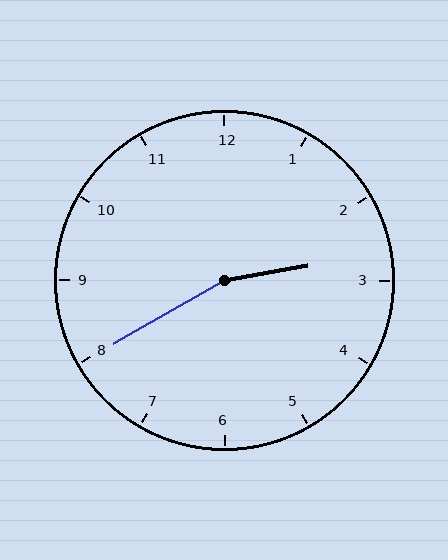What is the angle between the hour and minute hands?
Approximately 160 degrees.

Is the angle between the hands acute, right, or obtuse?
It is obtuse.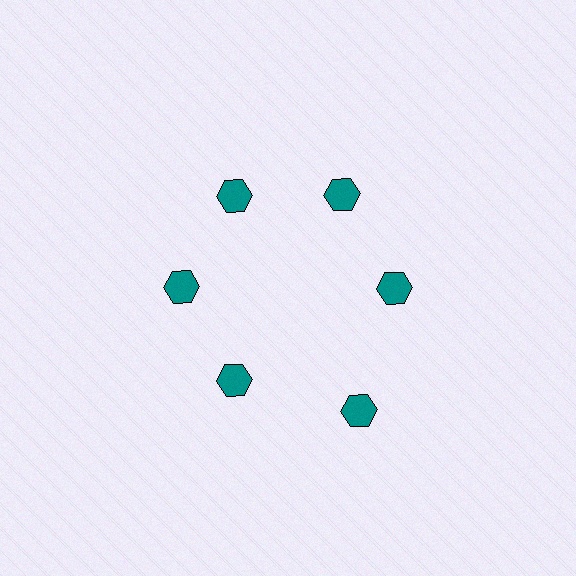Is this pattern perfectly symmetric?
No. The 6 teal hexagons are arranged in a ring, but one element near the 5 o'clock position is pushed outward from the center, breaking the 6-fold rotational symmetry.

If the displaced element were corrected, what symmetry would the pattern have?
It would have 6-fold rotational symmetry — the pattern would map onto itself every 60 degrees.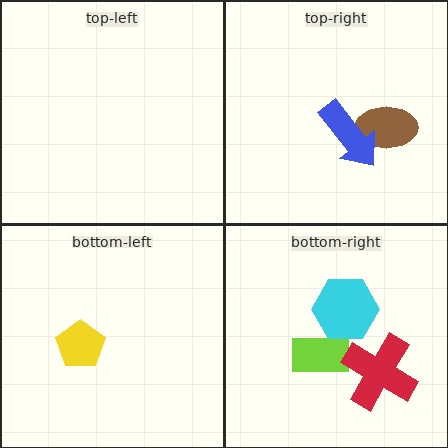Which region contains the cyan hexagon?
The bottom-right region.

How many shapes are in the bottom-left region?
1.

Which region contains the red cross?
The bottom-right region.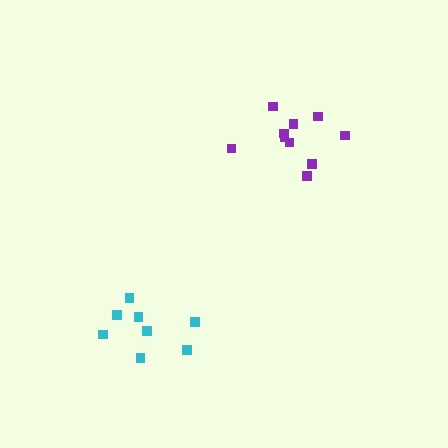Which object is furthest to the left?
The cyan cluster is leftmost.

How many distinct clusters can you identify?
There are 2 distinct clusters.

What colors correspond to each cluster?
The clusters are colored: cyan, purple.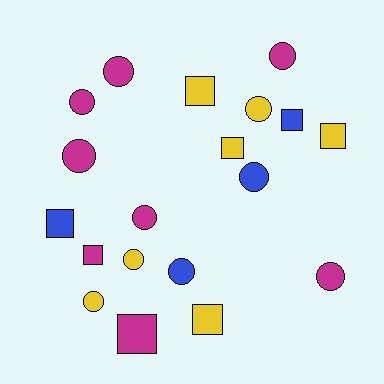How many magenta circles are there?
There are 6 magenta circles.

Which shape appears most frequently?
Circle, with 11 objects.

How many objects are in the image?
There are 19 objects.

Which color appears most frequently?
Magenta, with 8 objects.